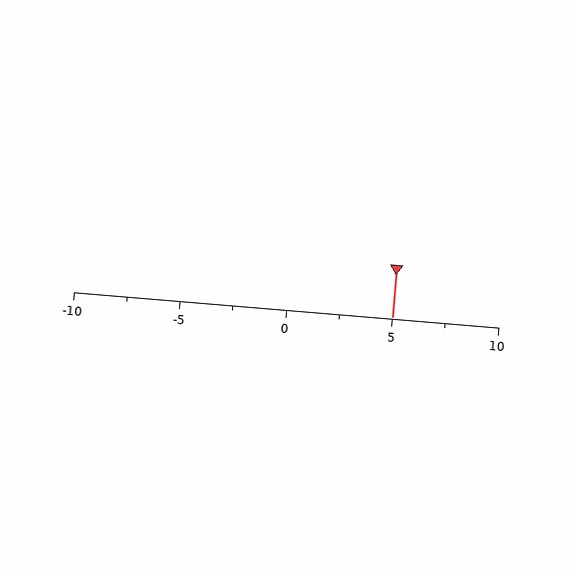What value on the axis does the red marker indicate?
The marker indicates approximately 5.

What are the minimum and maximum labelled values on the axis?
The axis runs from -10 to 10.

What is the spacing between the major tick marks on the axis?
The major ticks are spaced 5 apart.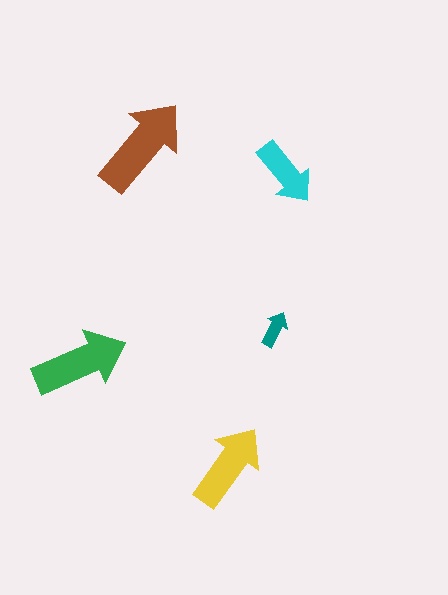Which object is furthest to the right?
The cyan arrow is rightmost.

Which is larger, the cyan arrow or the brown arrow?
The brown one.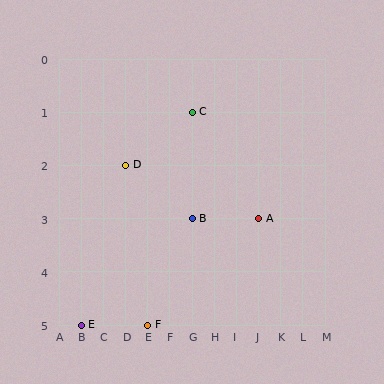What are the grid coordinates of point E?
Point E is at grid coordinates (B, 5).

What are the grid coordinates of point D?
Point D is at grid coordinates (D, 2).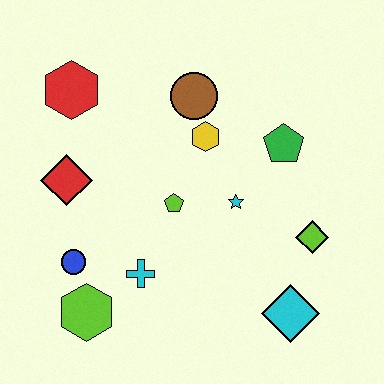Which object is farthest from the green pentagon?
The lime hexagon is farthest from the green pentagon.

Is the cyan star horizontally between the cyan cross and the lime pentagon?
No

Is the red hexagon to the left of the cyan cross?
Yes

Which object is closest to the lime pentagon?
The cyan star is closest to the lime pentagon.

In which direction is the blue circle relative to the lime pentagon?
The blue circle is to the left of the lime pentagon.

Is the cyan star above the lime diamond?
Yes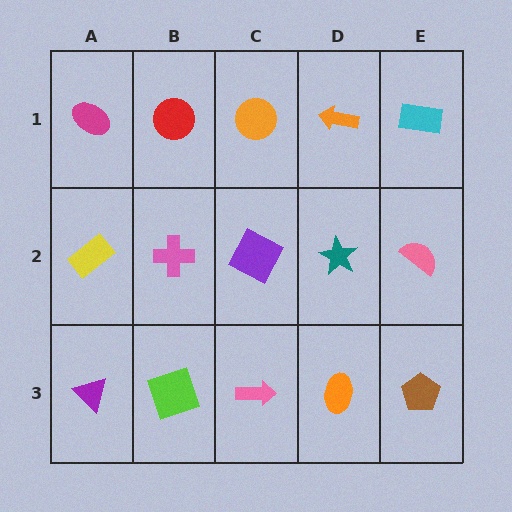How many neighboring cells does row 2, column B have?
4.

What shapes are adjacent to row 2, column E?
A cyan rectangle (row 1, column E), a brown pentagon (row 3, column E), a teal star (row 2, column D).